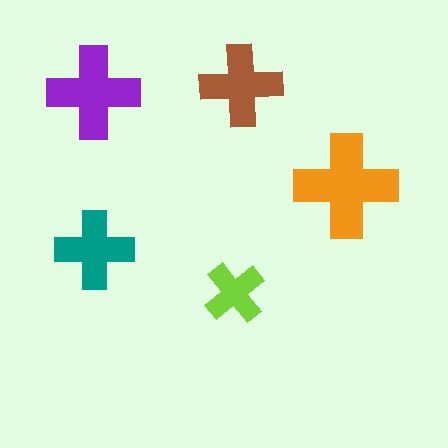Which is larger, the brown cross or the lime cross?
The brown one.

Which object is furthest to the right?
The orange cross is rightmost.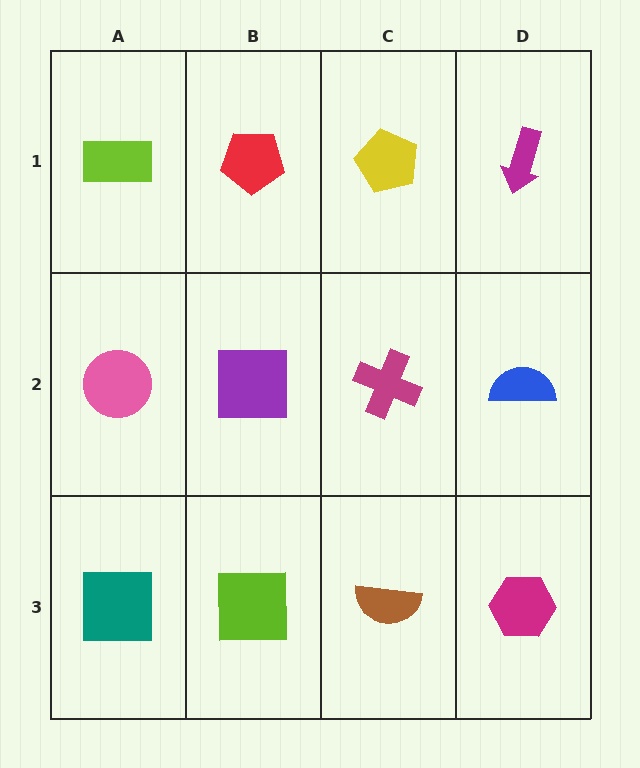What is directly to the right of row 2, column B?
A magenta cross.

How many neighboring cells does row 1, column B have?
3.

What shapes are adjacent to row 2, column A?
A lime rectangle (row 1, column A), a teal square (row 3, column A), a purple square (row 2, column B).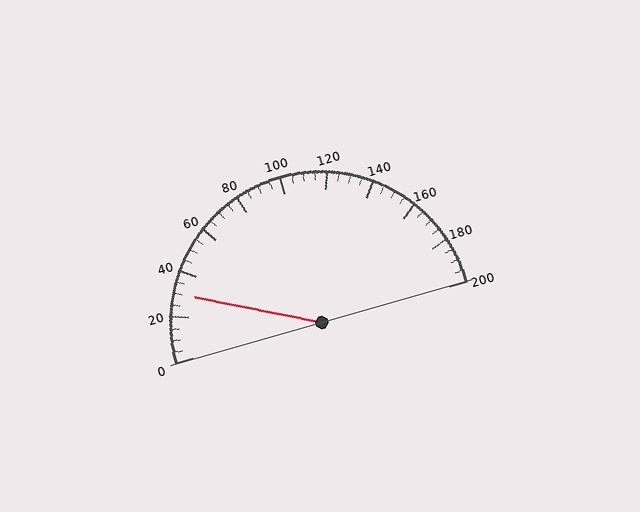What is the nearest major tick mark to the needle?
The nearest major tick mark is 40.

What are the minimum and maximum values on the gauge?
The gauge ranges from 0 to 200.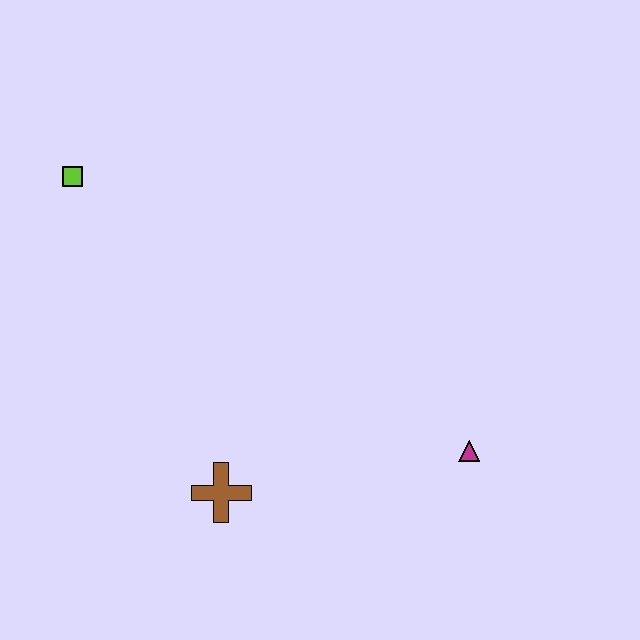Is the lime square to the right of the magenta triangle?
No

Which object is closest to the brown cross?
The magenta triangle is closest to the brown cross.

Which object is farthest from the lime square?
The magenta triangle is farthest from the lime square.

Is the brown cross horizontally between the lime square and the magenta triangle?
Yes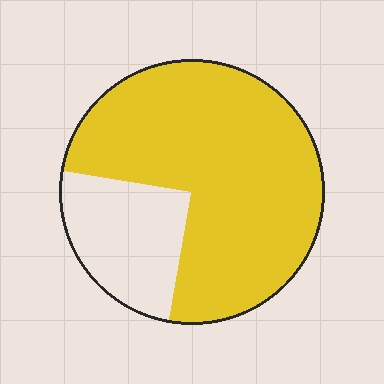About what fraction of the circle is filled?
About three quarters (3/4).